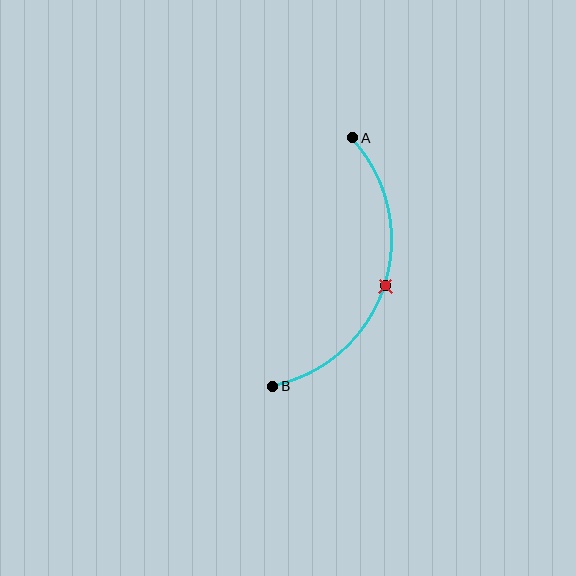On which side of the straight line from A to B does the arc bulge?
The arc bulges to the right of the straight line connecting A and B.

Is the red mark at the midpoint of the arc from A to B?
Yes. The red mark lies on the arc at equal arc-length from both A and B — it is the arc midpoint.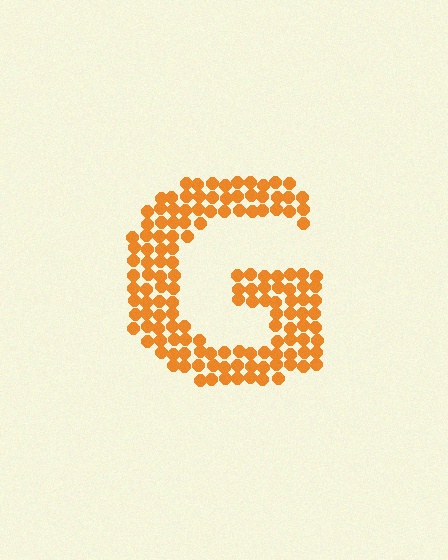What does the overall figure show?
The overall figure shows the letter G.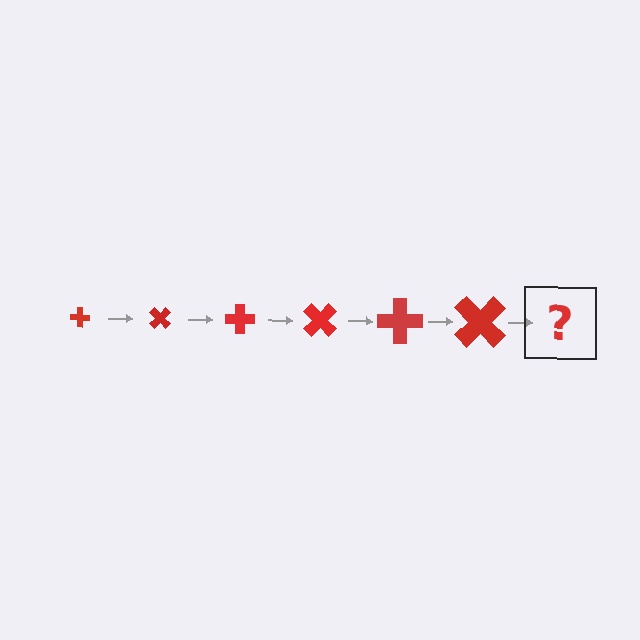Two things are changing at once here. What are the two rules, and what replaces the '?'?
The two rules are that the cross grows larger each step and it rotates 45 degrees each step. The '?' should be a cross, larger than the previous one and rotated 270 degrees from the start.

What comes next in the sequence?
The next element should be a cross, larger than the previous one and rotated 270 degrees from the start.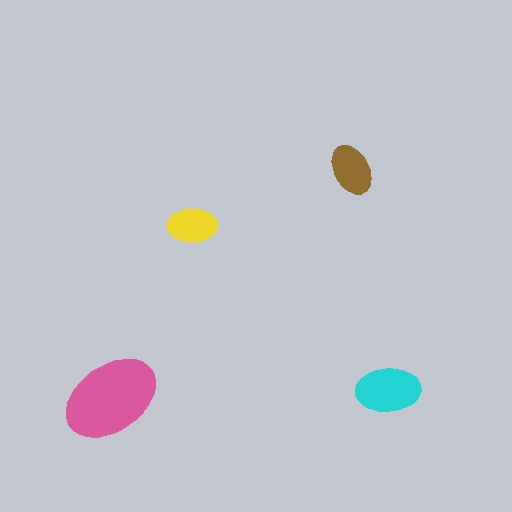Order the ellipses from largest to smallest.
the pink one, the cyan one, the brown one, the yellow one.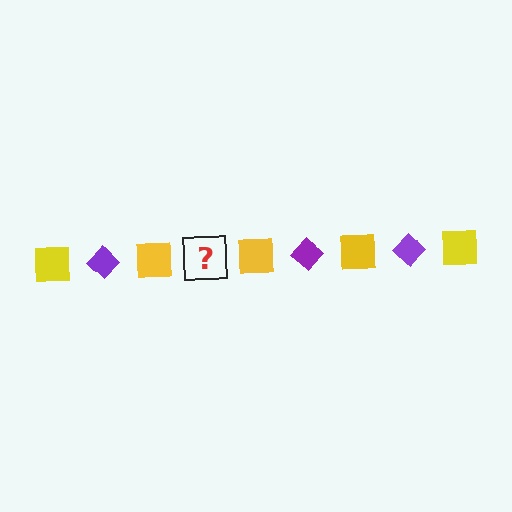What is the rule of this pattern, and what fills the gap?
The rule is that the pattern alternates between yellow square and purple diamond. The gap should be filled with a purple diamond.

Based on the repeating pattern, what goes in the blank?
The blank should be a purple diamond.